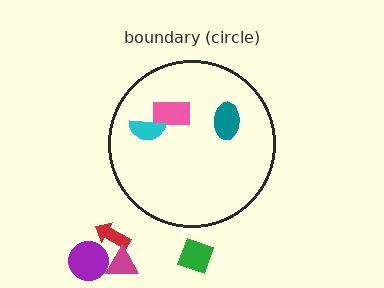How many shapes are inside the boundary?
3 inside, 4 outside.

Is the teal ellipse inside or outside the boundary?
Inside.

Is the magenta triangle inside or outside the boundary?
Outside.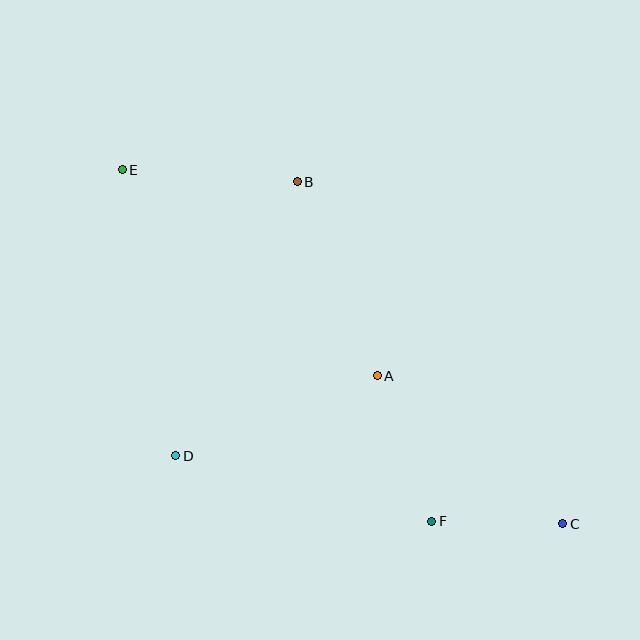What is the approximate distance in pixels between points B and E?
The distance between B and E is approximately 175 pixels.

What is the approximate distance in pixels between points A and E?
The distance between A and E is approximately 328 pixels.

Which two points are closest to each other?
Points C and F are closest to each other.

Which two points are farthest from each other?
Points C and E are farthest from each other.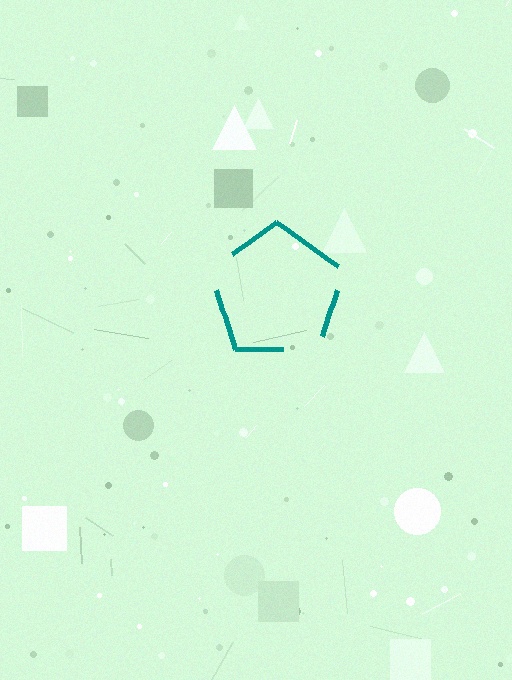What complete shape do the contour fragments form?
The contour fragments form a pentagon.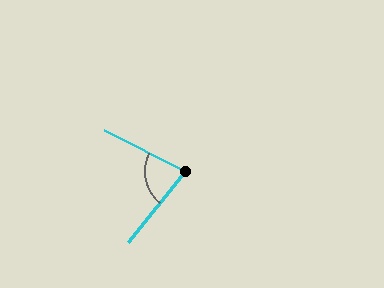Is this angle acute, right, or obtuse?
It is acute.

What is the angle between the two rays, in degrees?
Approximately 78 degrees.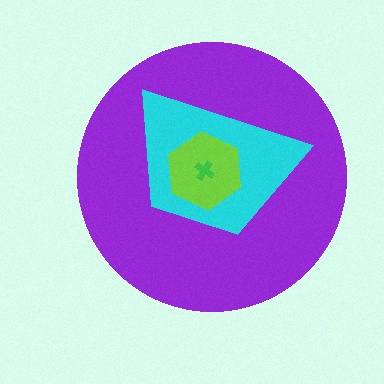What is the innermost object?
The green cross.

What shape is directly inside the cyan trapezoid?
The lime hexagon.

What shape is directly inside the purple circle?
The cyan trapezoid.